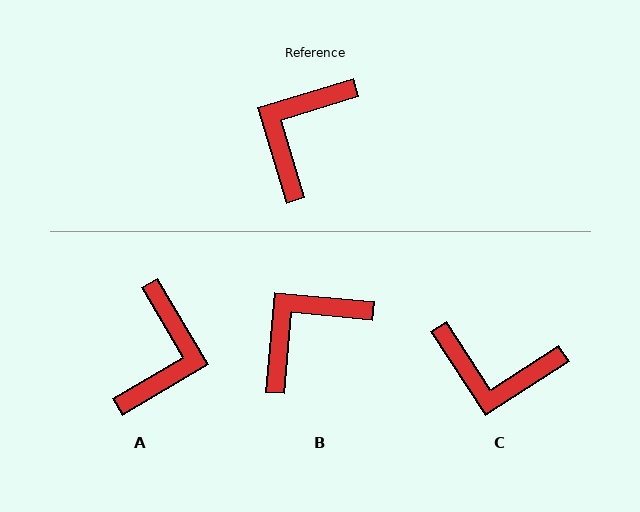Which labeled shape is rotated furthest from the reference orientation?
A, about 167 degrees away.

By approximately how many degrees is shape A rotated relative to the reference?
Approximately 167 degrees clockwise.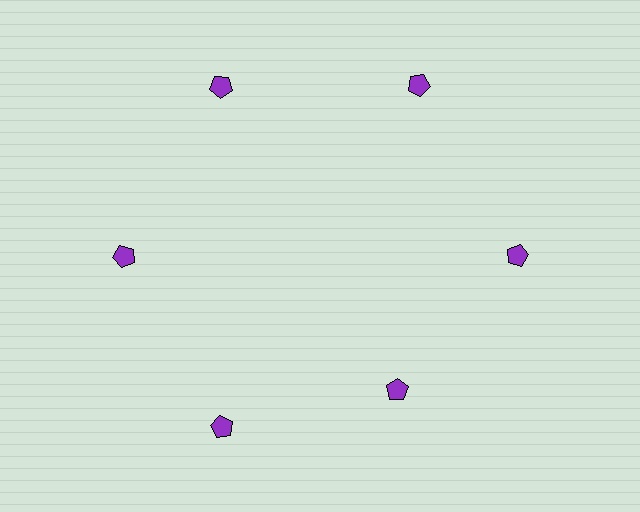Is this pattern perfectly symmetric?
No. The 6 purple pentagons are arranged in a ring, but one element near the 5 o'clock position is pulled inward toward the center, breaking the 6-fold rotational symmetry.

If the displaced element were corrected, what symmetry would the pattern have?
It would have 6-fold rotational symmetry — the pattern would map onto itself every 60 degrees.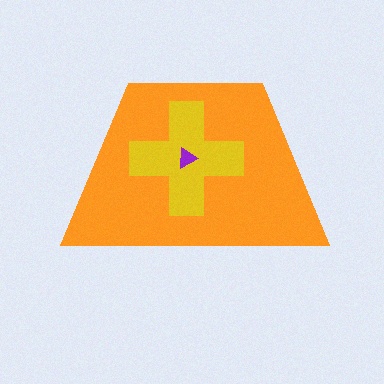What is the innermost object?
The purple triangle.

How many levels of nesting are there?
3.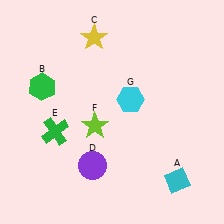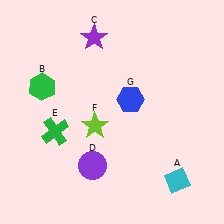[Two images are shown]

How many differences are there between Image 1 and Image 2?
There are 2 differences between the two images.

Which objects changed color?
C changed from yellow to purple. G changed from cyan to blue.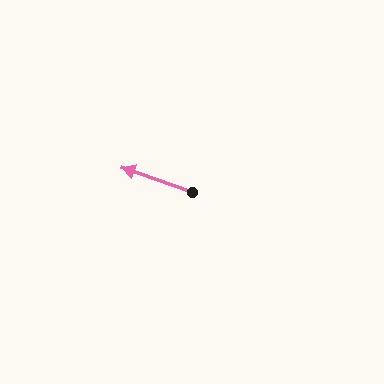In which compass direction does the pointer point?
West.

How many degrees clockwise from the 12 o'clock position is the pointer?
Approximately 289 degrees.